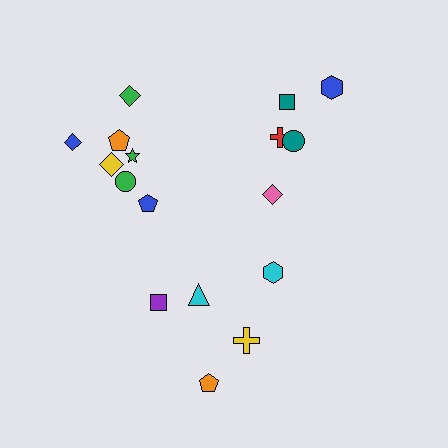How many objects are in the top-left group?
There are 7 objects.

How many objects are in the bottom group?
There are 5 objects.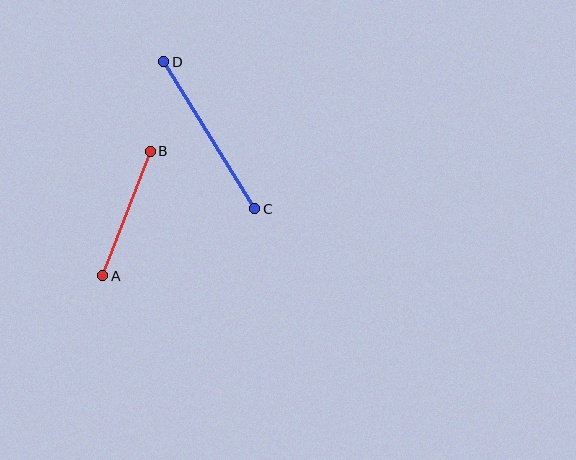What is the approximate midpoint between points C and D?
The midpoint is at approximately (209, 135) pixels.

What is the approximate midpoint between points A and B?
The midpoint is at approximately (127, 214) pixels.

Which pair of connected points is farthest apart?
Points C and D are farthest apart.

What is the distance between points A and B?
The distance is approximately 133 pixels.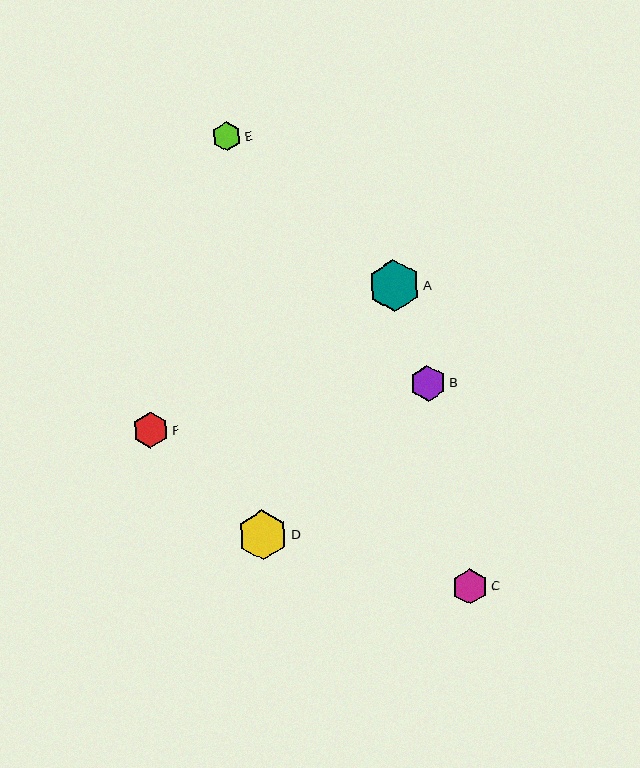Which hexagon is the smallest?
Hexagon E is the smallest with a size of approximately 29 pixels.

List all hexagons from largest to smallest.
From largest to smallest: A, D, B, F, C, E.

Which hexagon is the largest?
Hexagon A is the largest with a size of approximately 52 pixels.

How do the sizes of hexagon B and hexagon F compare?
Hexagon B and hexagon F are approximately the same size.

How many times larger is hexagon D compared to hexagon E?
Hexagon D is approximately 1.7 times the size of hexagon E.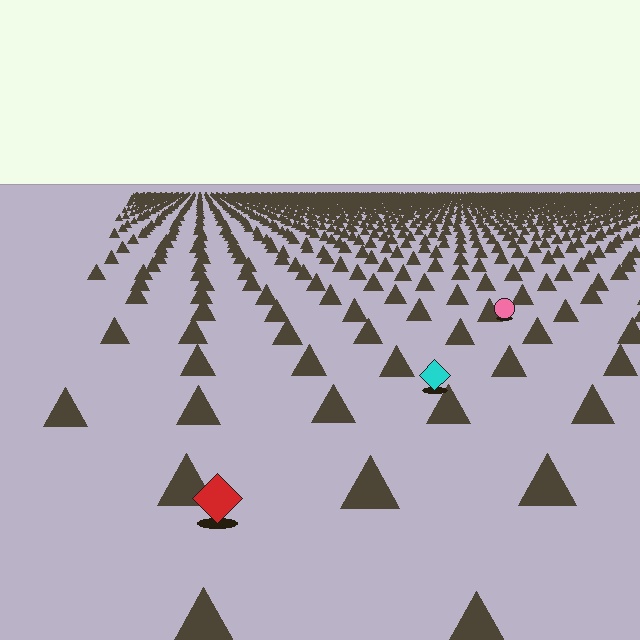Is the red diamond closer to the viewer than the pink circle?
Yes. The red diamond is closer — you can tell from the texture gradient: the ground texture is coarser near it.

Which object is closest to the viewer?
The red diamond is closest. The texture marks near it are larger and more spread out.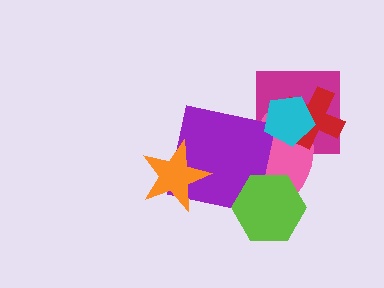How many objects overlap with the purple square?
3 objects overlap with the purple square.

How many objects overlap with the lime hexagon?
2 objects overlap with the lime hexagon.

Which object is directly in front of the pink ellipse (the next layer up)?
The purple square is directly in front of the pink ellipse.